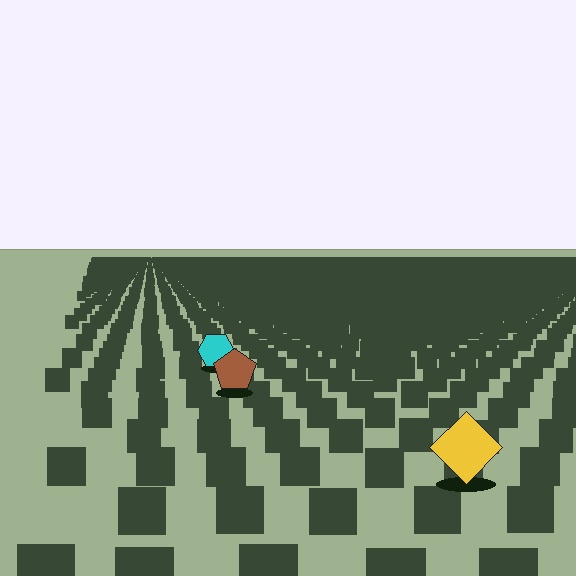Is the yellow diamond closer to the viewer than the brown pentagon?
Yes. The yellow diamond is closer — you can tell from the texture gradient: the ground texture is coarser near it.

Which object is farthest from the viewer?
The cyan hexagon is farthest from the viewer. It appears smaller and the ground texture around it is denser.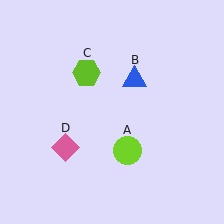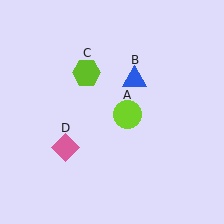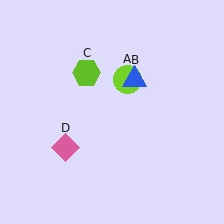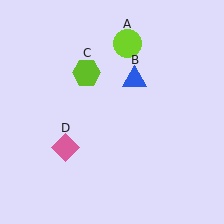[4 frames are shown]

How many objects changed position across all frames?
1 object changed position: lime circle (object A).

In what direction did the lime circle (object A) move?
The lime circle (object A) moved up.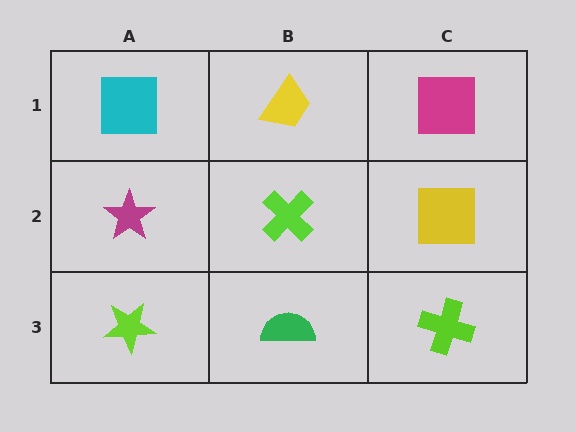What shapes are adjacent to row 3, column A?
A magenta star (row 2, column A), a green semicircle (row 3, column B).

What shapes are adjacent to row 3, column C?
A yellow square (row 2, column C), a green semicircle (row 3, column B).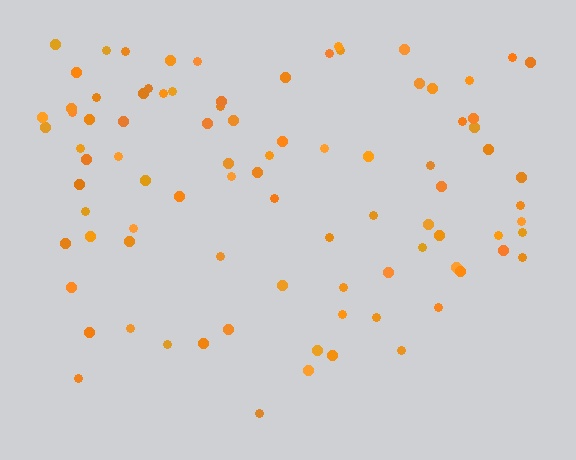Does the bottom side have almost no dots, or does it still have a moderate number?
Still a moderate number, just noticeably fewer than the top.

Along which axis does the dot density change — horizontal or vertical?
Vertical.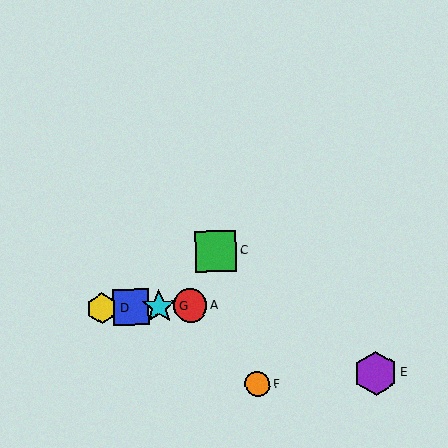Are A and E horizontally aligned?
No, A is at y≈306 and E is at y≈373.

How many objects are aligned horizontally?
4 objects (A, B, D, G) are aligned horizontally.